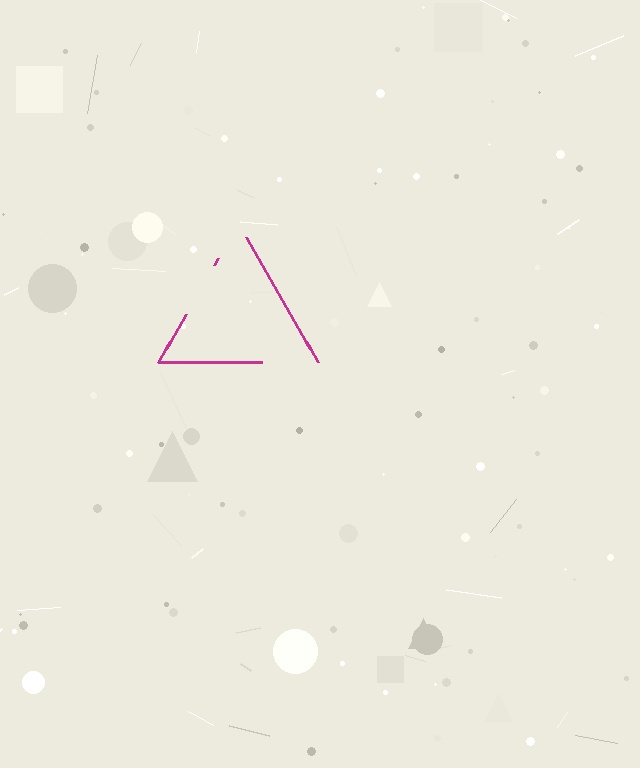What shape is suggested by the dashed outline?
The dashed outline suggests a triangle.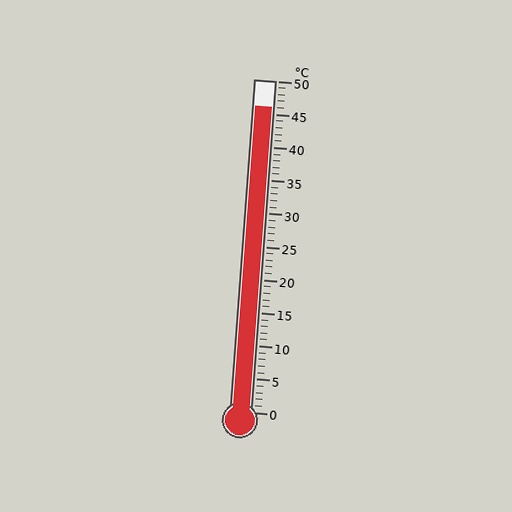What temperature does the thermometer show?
The thermometer shows approximately 46°C.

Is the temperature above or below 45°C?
The temperature is above 45°C.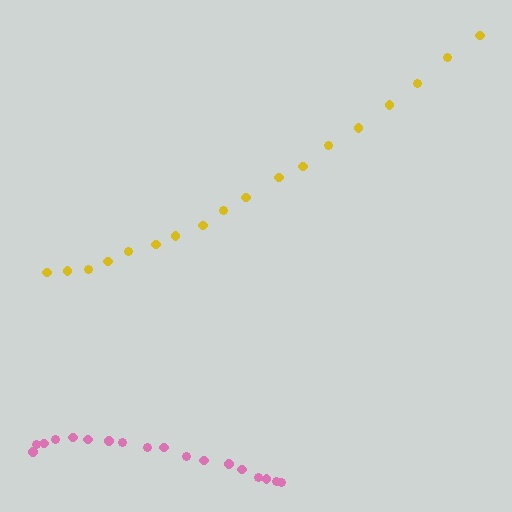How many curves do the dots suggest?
There are 2 distinct paths.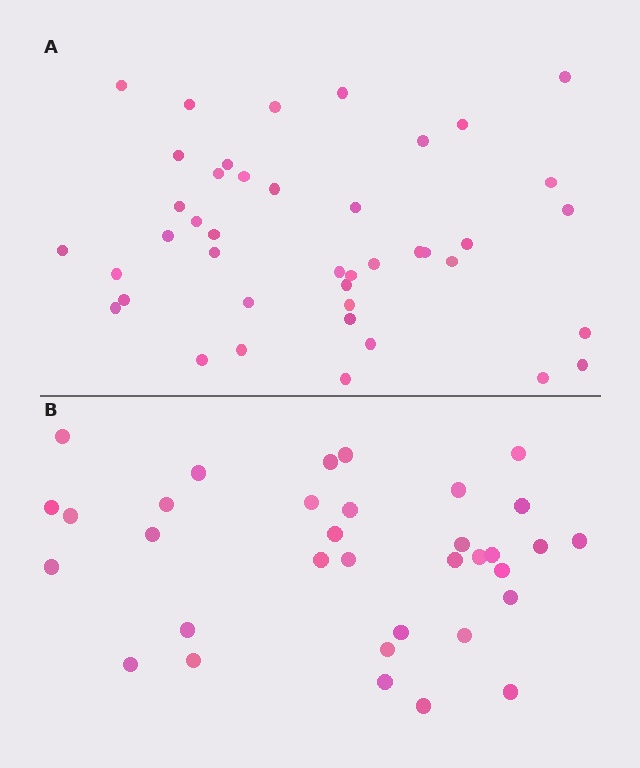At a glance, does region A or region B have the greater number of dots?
Region A (the top region) has more dots.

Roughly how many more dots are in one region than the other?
Region A has roughly 8 or so more dots than region B.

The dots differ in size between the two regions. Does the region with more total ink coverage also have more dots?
No. Region B has more total ink coverage because its dots are larger, but region A actually contains more individual dots. Total area can be misleading — the number of items is what matters here.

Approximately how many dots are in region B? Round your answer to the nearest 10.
About 30 dots. (The exact count is 34, which rounds to 30.)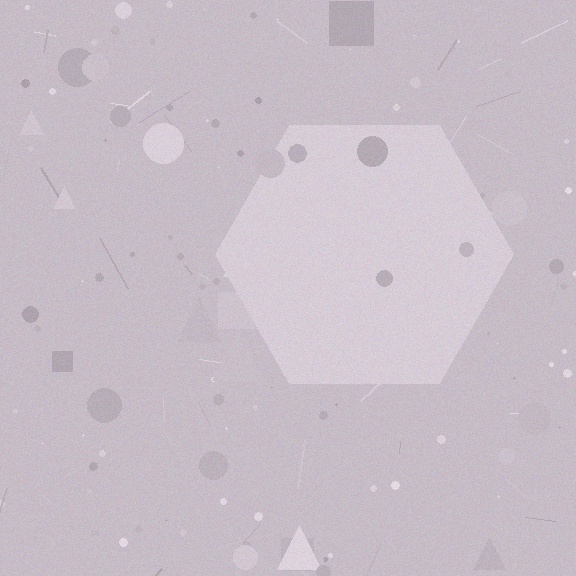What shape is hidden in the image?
A hexagon is hidden in the image.